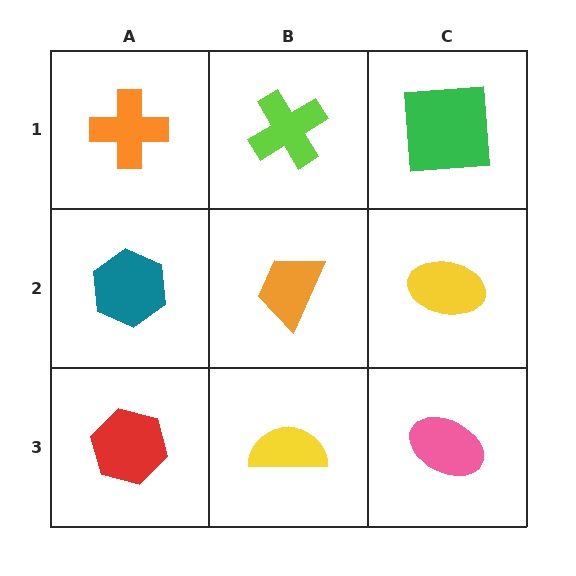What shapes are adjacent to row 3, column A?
A teal hexagon (row 2, column A), a yellow semicircle (row 3, column B).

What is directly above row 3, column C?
A yellow ellipse.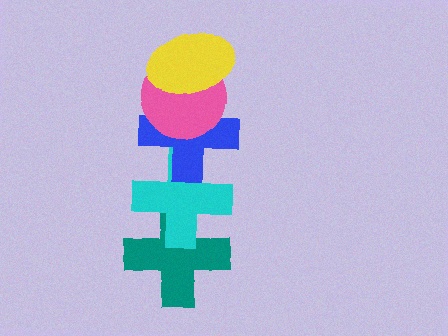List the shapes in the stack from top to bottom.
From top to bottom: the yellow ellipse, the pink circle, the blue cross, the cyan cross, the teal cross.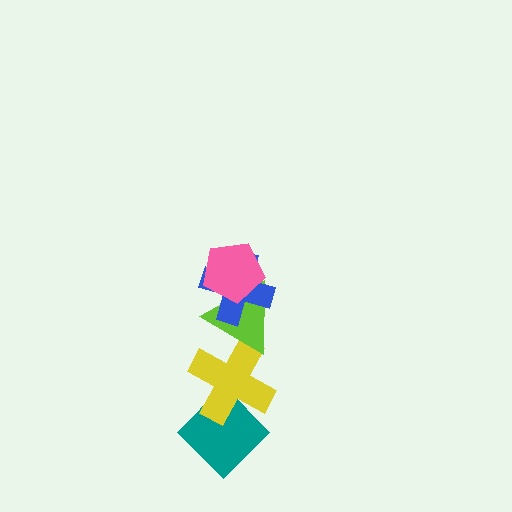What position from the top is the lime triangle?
The lime triangle is 3rd from the top.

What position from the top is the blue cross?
The blue cross is 2nd from the top.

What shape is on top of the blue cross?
The pink pentagon is on top of the blue cross.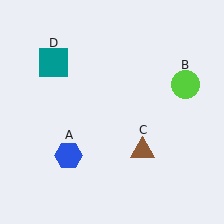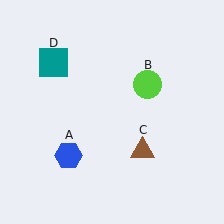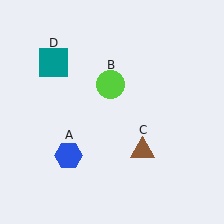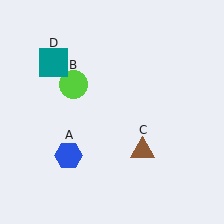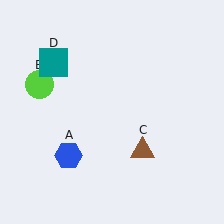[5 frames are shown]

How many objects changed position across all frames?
1 object changed position: lime circle (object B).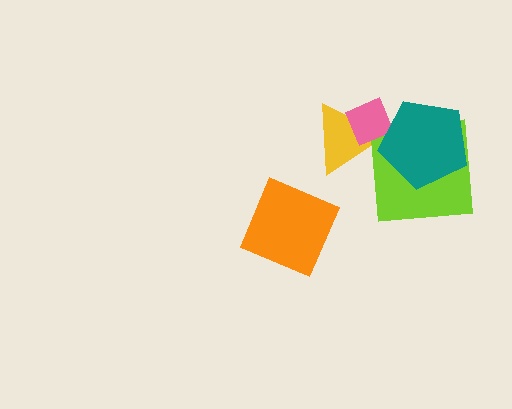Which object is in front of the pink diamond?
The teal pentagon is in front of the pink diamond.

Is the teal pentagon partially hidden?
No, no other shape covers it.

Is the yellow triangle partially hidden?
Yes, it is partially covered by another shape.